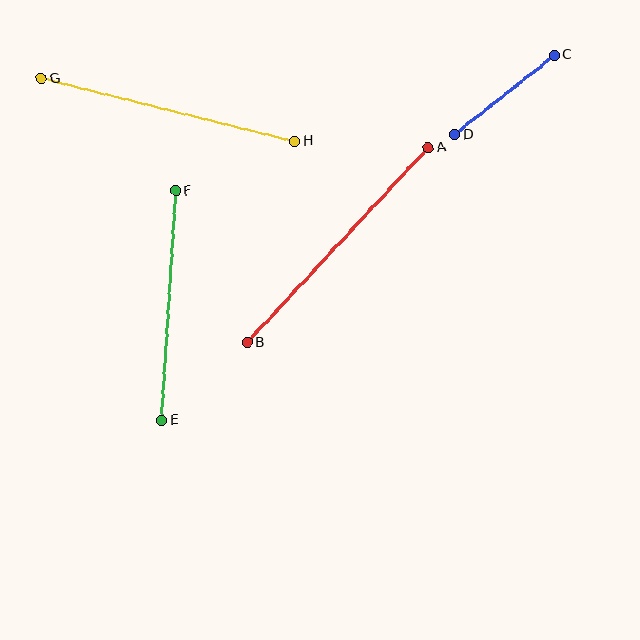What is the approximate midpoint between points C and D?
The midpoint is at approximately (504, 95) pixels.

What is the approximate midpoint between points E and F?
The midpoint is at approximately (169, 306) pixels.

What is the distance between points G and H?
The distance is approximately 261 pixels.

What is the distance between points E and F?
The distance is approximately 230 pixels.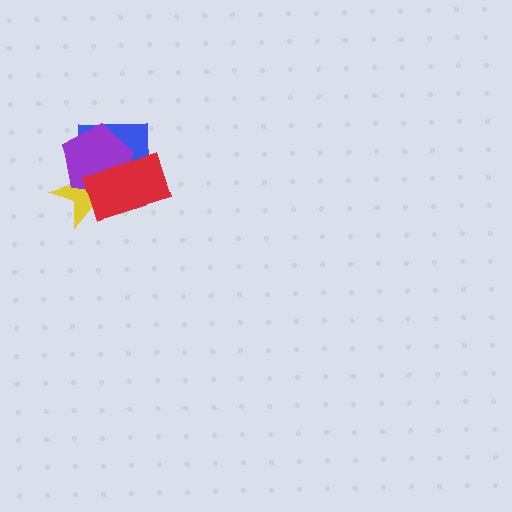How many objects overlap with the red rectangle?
3 objects overlap with the red rectangle.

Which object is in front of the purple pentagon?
The red rectangle is in front of the purple pentagon.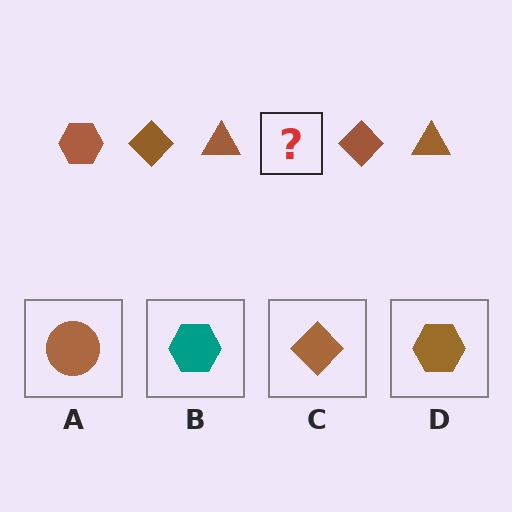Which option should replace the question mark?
Option D.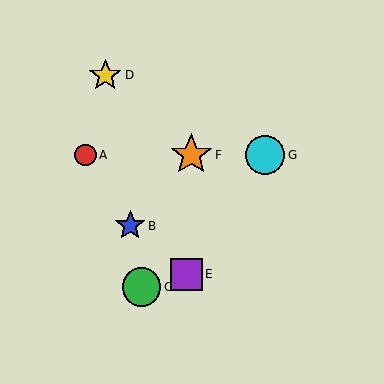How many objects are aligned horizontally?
3 objects (A, F, G) are aligned horizontally.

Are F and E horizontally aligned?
No, F is at y≈155 and E is at y≈274.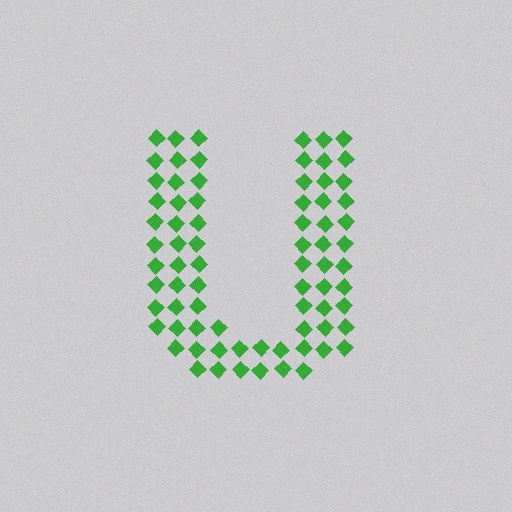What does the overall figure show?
The overall figure shows the letter U.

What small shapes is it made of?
It is made of small diamonds.